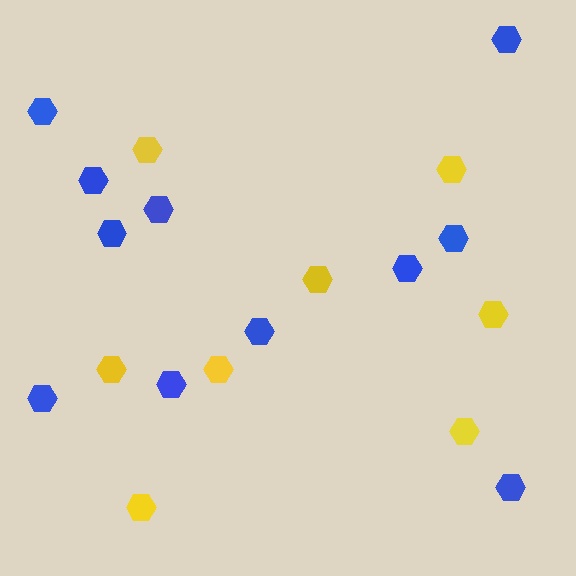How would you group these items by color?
There are 2 groups: one group of yellow hexagons (8) and one group of blue hexagons (11).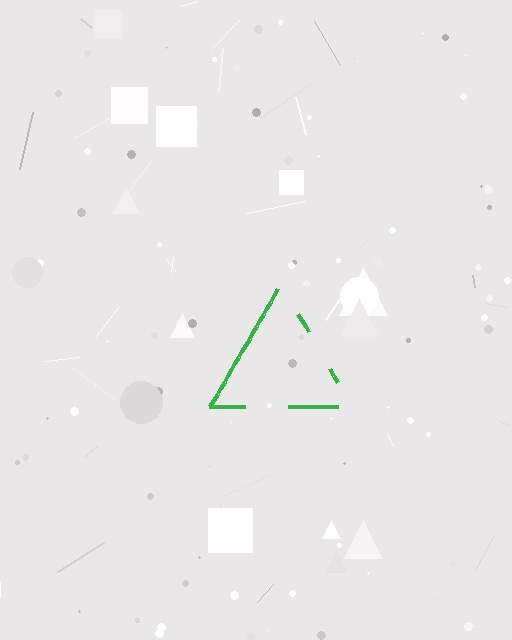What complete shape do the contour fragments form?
The contour fragments form a triangle.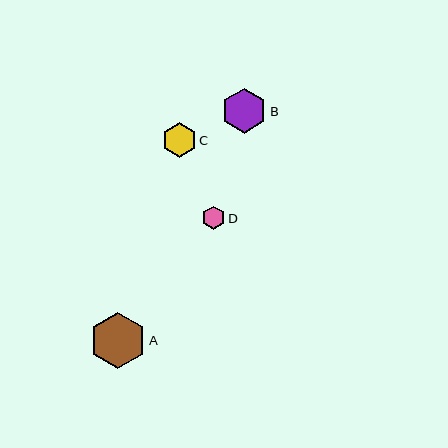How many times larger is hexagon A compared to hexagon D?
Hexagon A is approximately 2.4 times the size of hexagon D.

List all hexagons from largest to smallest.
From largest to smallest: A, B, C, D.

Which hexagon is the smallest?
Hexagon D is the smallest with a size of approximately 24 pixels.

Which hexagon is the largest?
Hexagon A is the largest with a size of approximately 57 pixels.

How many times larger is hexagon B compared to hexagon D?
Hexagon B is approximately 1.9 times the size of hexagon D.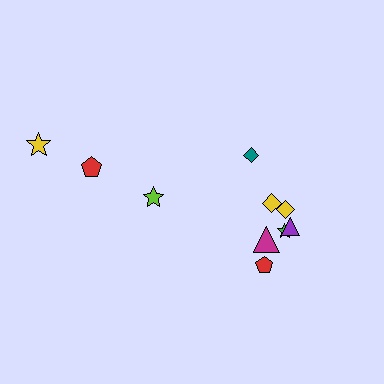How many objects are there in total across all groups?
There are 10 objects.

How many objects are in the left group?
There are 3 objects.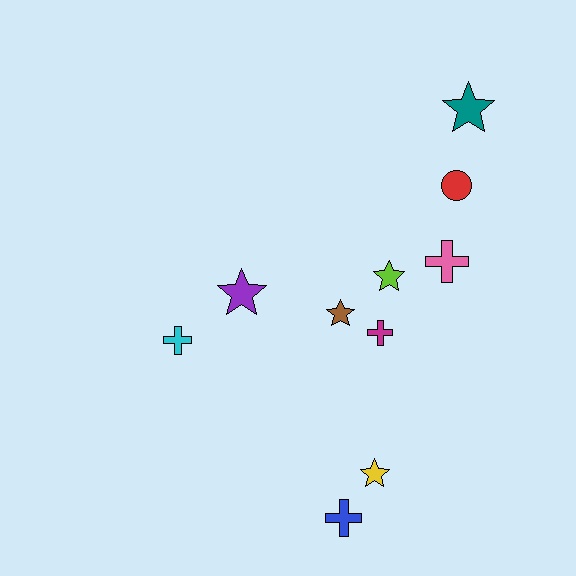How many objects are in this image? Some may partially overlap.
There are 10 objects.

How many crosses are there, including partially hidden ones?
There are 4 crosses.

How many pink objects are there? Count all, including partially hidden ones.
There is 1 pink object.